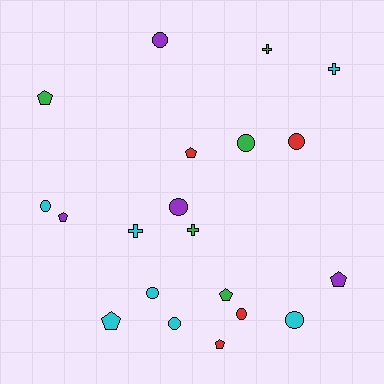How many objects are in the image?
There are 20 objects.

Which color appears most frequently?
Cyan, with 7 objects.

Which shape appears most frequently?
Circle, with 9 objects.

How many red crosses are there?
There are no red crosses.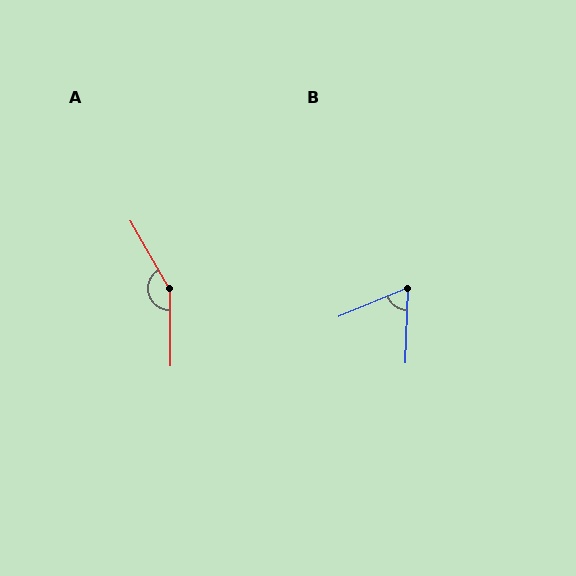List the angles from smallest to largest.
B (66°), A (150°).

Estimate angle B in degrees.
Approximately 66 degrees.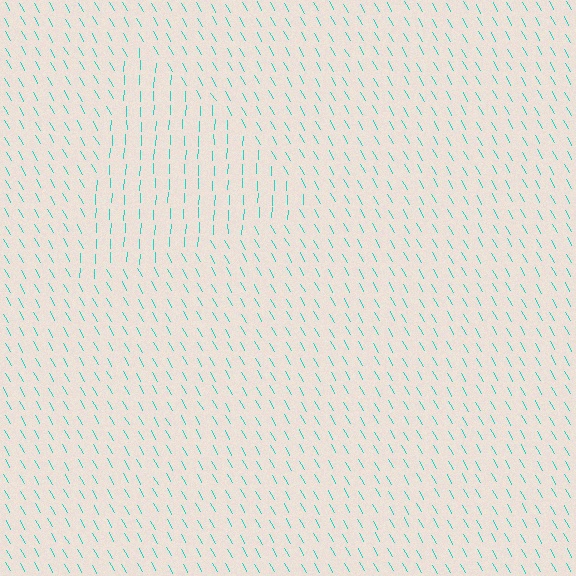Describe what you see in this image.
The image is filled with small cyan line segments. A triangle region in the image has lines oriented differently from the surrounding lines, creating a visible texture boundary.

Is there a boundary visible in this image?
Yes, there is a texture boundary formed by a change in line orientation.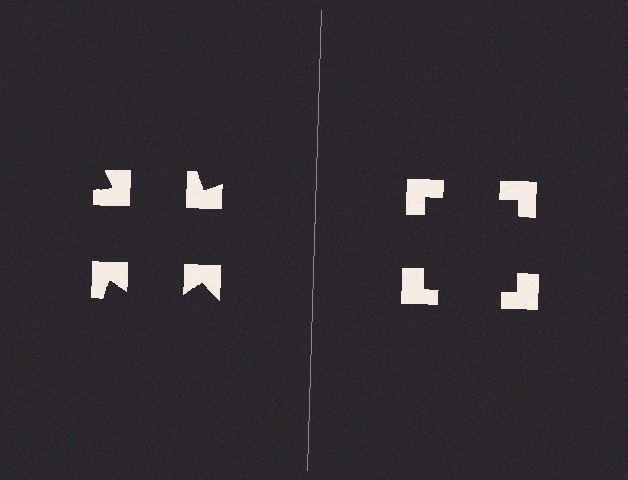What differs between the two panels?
The notched squares are positioned identically on both sides; only the wedge orientations differ. On the right they align to a square; on the left they are misaligned.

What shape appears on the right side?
An illusory square.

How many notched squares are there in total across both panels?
8 — 4 on each side.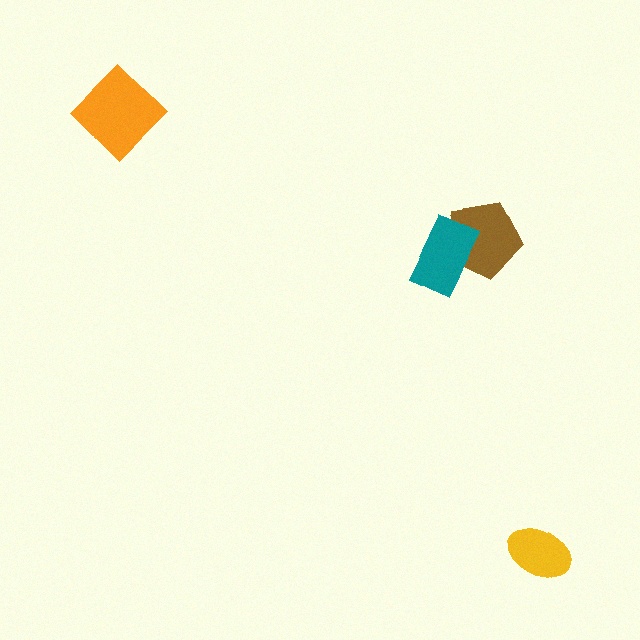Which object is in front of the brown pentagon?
The teal rectangle is in front of the brown pentagon.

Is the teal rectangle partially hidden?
No, no other shape covers it.